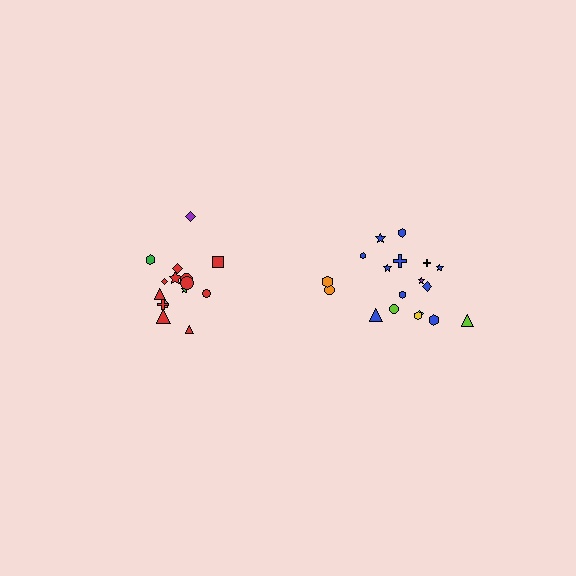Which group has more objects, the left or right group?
The right group.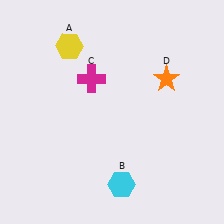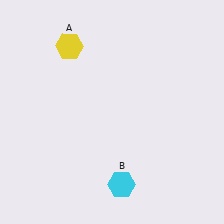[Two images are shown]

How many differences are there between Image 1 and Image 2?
There are 2 differences between the two images.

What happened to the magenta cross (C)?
The magenta cross (C) was removed in Image 2. It was in the top-left area of Image 1.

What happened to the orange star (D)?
The orange star (D) was removed in Image 2. It was in the top-right area of Image 1.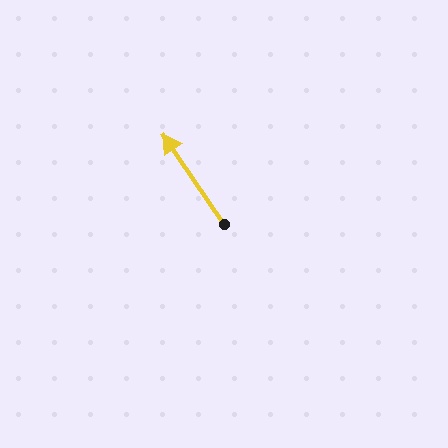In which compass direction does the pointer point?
Northwest.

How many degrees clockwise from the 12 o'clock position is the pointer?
Approximately 326 degrees.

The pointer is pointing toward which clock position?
Roughly 11 o'clock.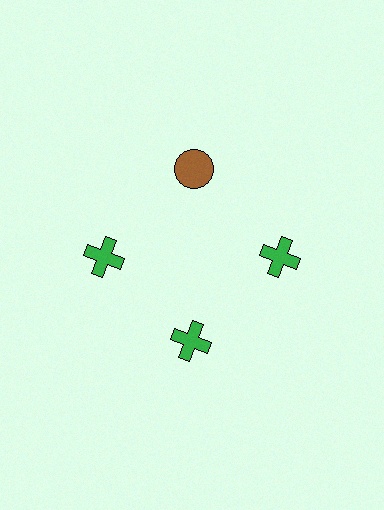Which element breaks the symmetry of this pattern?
The brown circle at roughly the 12 o'clock position breaks the symmetry. All other shapes are green crosses.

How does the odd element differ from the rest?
It differs in both color (brown instead of green) and shape (circle instead of cross).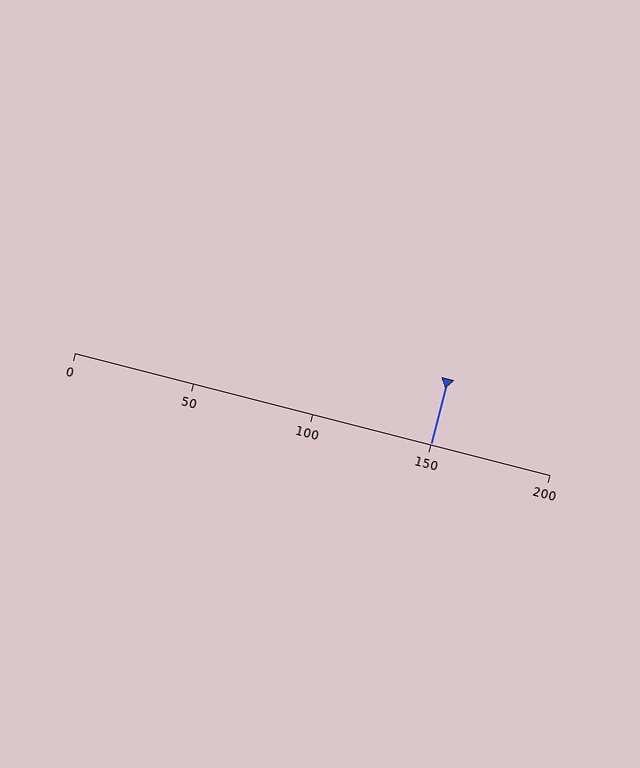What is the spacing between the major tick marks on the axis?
The major ticks are spaced 50 apart.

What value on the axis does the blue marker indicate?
The marker indicates approximately 150.